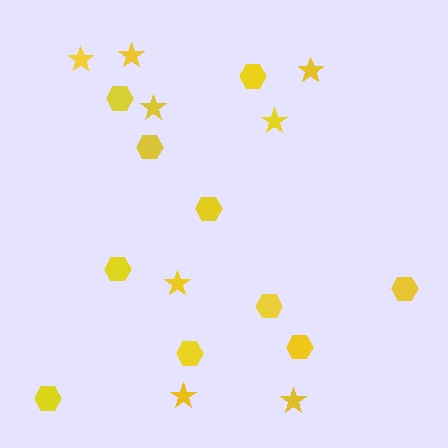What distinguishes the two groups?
There are 2 groups: one group of stars (8) and one group of hexagons (10).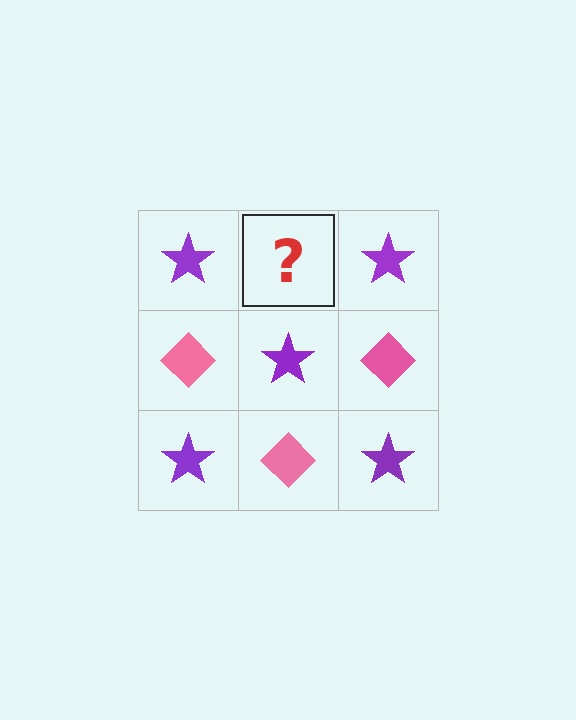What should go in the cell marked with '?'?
The missing cell should contain a pink diamond.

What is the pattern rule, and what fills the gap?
The rule is that it alternates purple star and pink diamond in a checkerboard pattern. The gap should be filled with a pink diamond.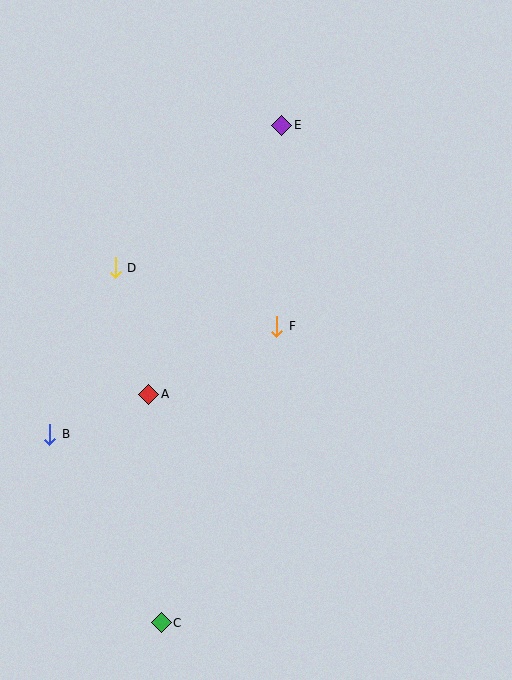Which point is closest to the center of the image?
Point F at (277, 327) is closest to the center.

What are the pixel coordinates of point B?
Point B is at (50, 434).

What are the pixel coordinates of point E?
Point E is at (282, 125).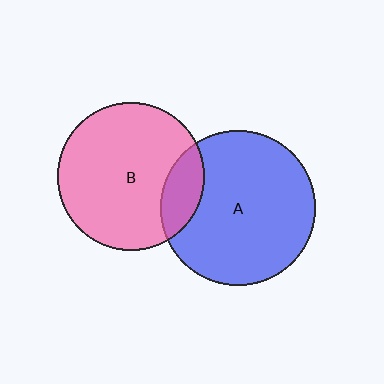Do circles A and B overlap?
Yes.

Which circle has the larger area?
Circle A (blue).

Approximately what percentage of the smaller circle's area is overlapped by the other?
Approximately 15%.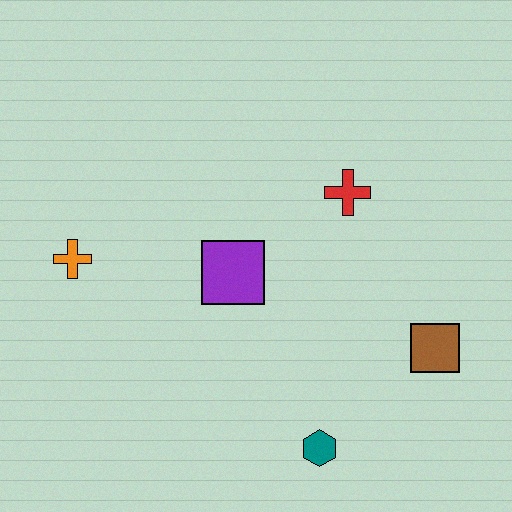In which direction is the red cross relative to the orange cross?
The red cross is to the right of the orange cross.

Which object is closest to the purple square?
The red cross is closest to the purple square.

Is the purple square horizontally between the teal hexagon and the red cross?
No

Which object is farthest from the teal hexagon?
The orange cross is farthest from the teal hexagon.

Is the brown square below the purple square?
Yes